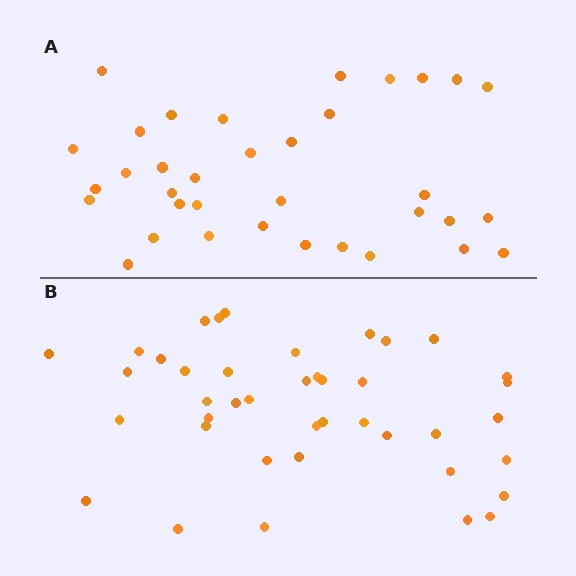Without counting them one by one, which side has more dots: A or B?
Region B (the bottom region) has more dots.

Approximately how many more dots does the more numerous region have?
Region B has about 6 more dots than region A.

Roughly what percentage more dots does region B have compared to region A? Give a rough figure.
About 15% more.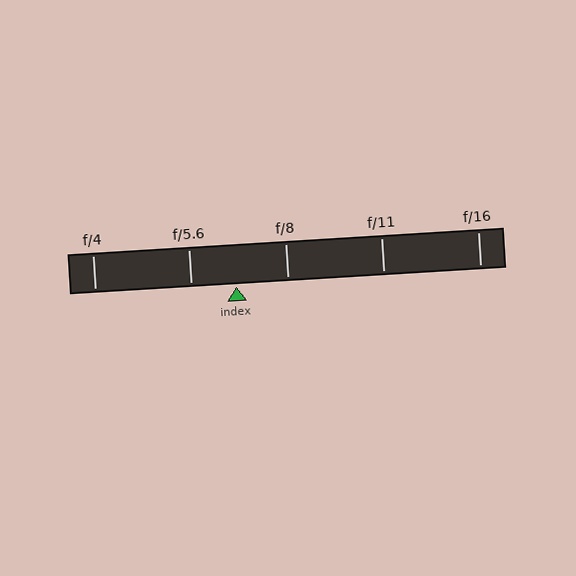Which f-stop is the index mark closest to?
The index mark is closest to f/5.6.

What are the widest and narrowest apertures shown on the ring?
The widest aperture shown is f/4 and the narrowest is f/16.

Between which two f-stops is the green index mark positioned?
The index mark is between f/5.6 and f/8.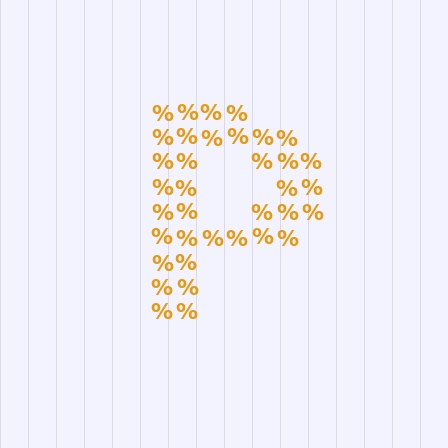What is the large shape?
The large shape is the letter P.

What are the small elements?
The small elements are percent signs.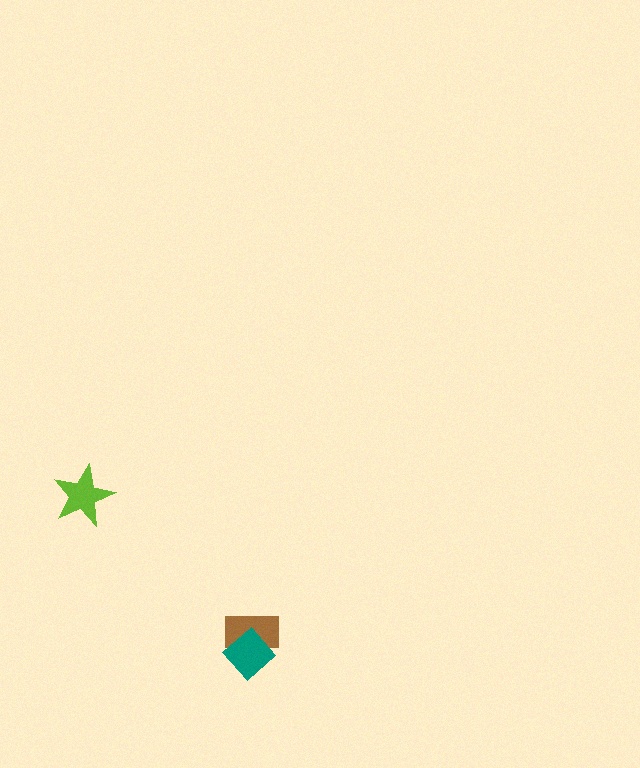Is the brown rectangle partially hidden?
Yes, it is partially covered by another shape.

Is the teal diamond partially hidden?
No, no other shape covers it.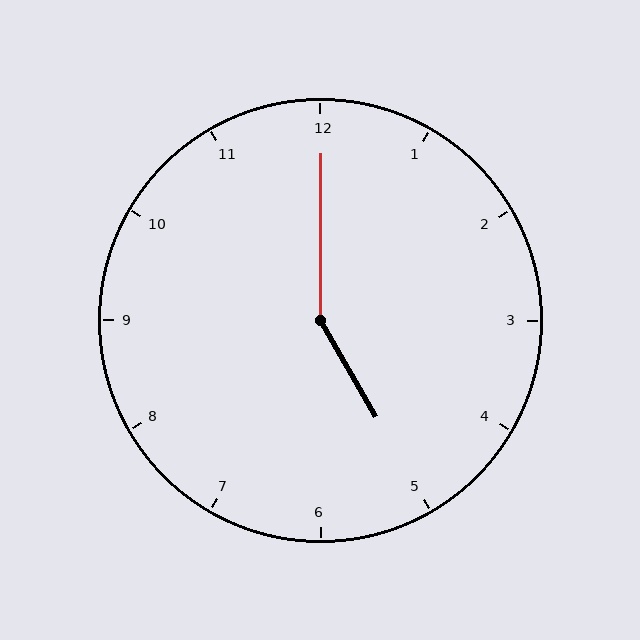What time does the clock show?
5:00.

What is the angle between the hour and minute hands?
Approximately 150 degrees.